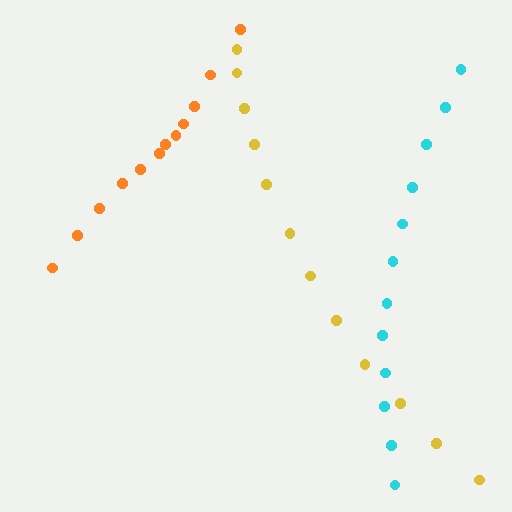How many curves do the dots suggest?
There are 3 distinct paths.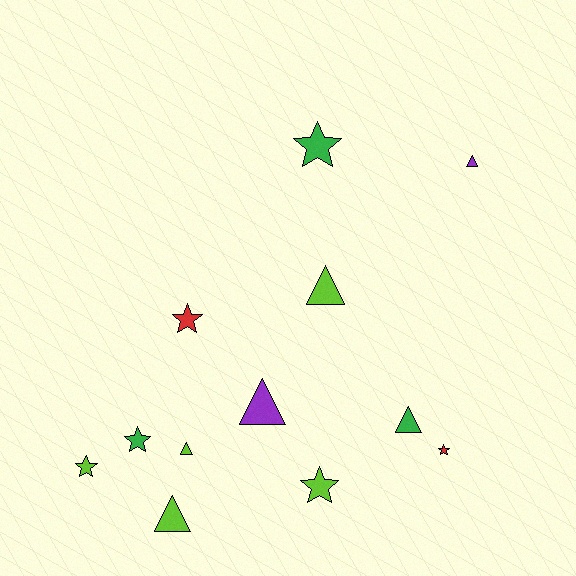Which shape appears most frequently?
Star, with 6 objects.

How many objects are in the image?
There are 12 objects.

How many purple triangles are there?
There are 2 purple triangles.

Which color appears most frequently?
Lime, with 5 objects.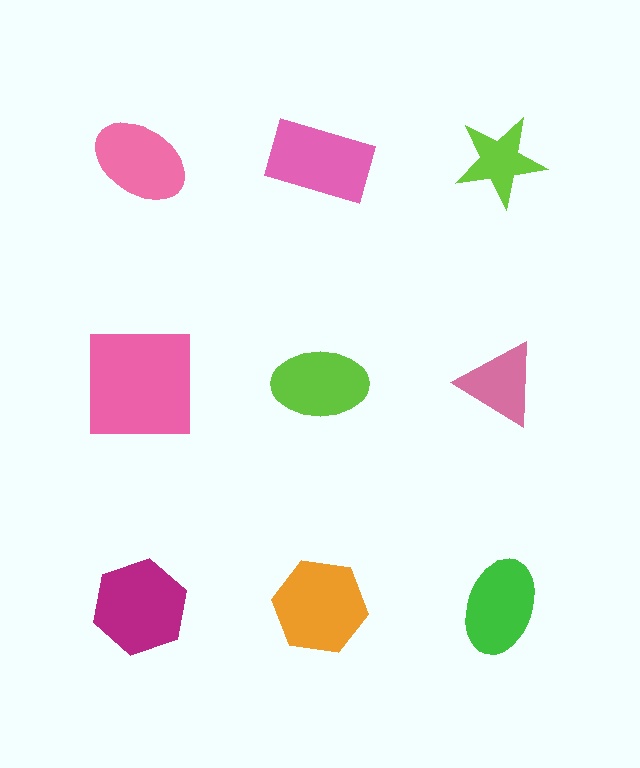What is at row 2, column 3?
A pink triangle.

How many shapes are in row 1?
3 shapes.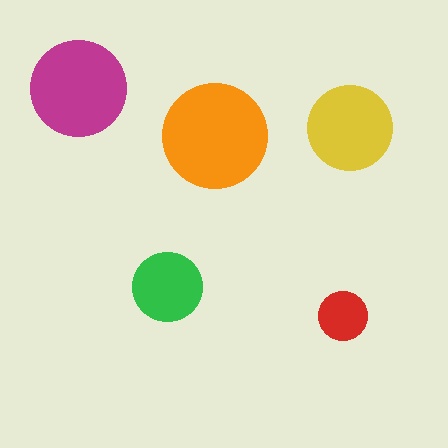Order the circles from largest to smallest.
the orange one, the magenta one, the yellow one, the green one, the red one.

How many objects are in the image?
There are 5 objects in the image.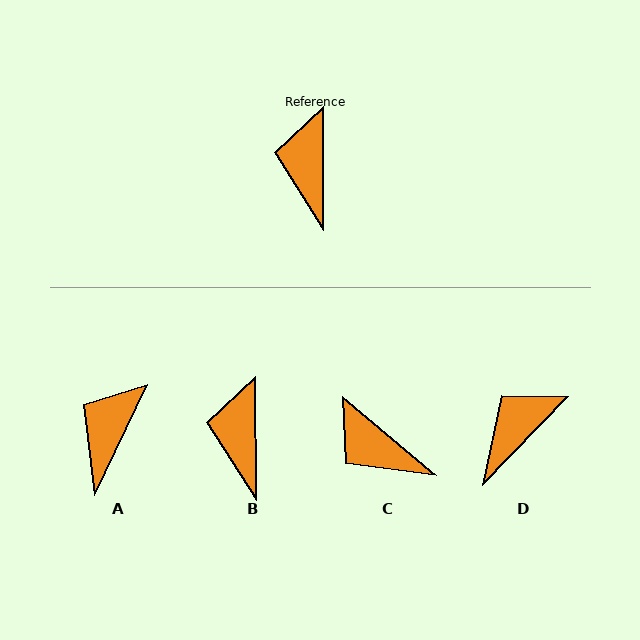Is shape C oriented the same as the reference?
No, it is off by about 50 degrees.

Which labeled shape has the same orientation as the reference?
B.